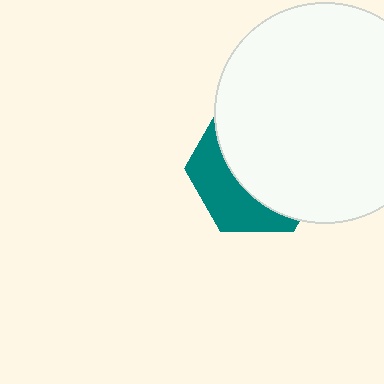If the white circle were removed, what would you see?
You would see the complete teal hexagon.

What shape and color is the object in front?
The object in front is a white circle.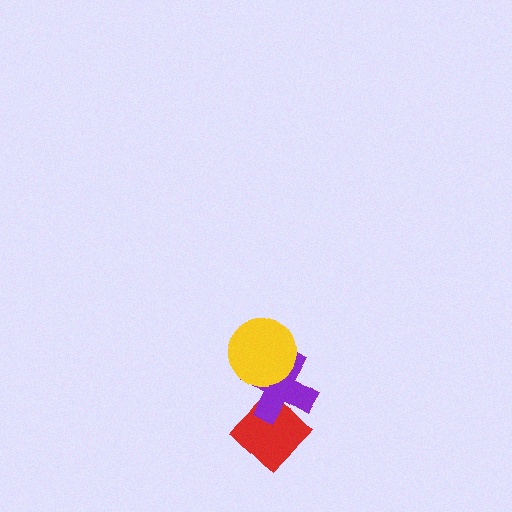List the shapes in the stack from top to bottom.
From top to bottom: the yellow circle, the purple cross, the red diamond.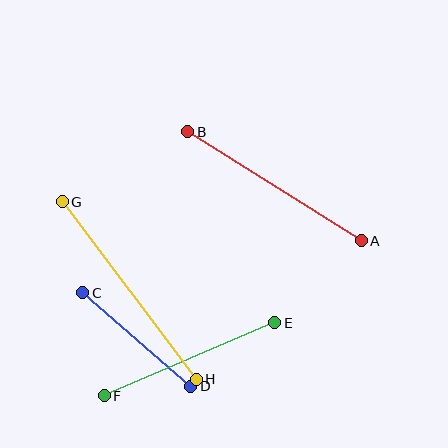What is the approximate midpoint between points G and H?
The midpoint is at approximately (129, 290) pixels.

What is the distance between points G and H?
The distance is approximately 222 pixels.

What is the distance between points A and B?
The distance is approximately 205 pixels.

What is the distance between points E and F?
The distance is approximately 186 pixels.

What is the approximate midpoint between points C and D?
The midpoint is at approximately (137, 339) pixels.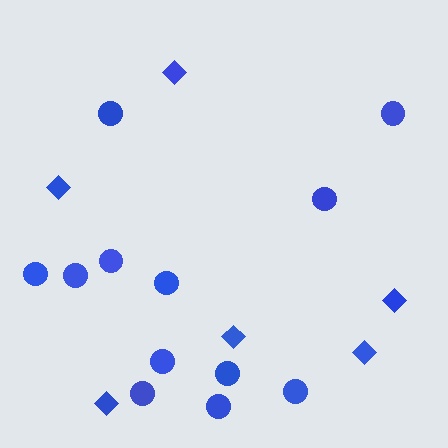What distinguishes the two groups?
There are 2 groups: one group of diamonds (6) and one group of circles (12).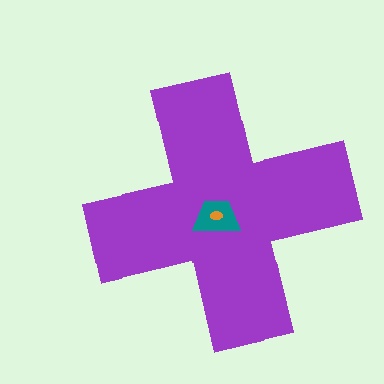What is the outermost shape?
The purple cross.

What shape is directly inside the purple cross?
The teal trapezoid.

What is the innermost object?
The orange ellipse.